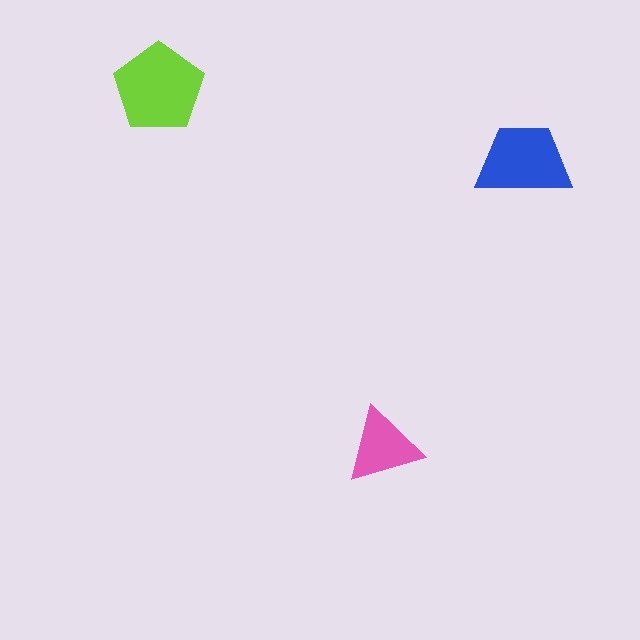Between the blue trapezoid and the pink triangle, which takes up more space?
The blue trapezoid.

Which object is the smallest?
The pink triangle.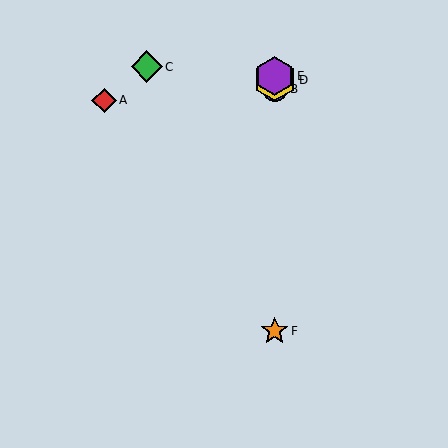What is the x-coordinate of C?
Object C is at x≈147.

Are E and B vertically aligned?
Yes, both are at x≈275.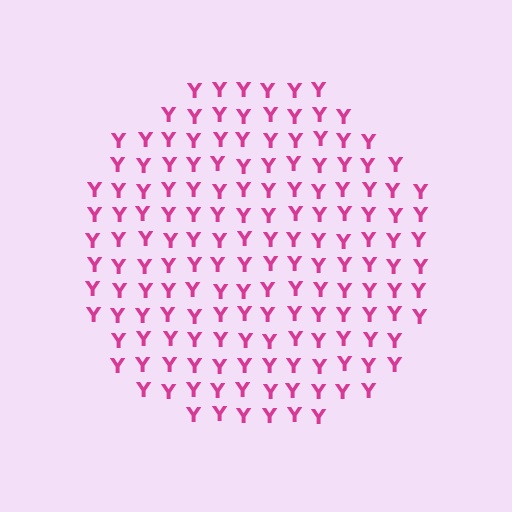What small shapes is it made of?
It is made of small letter Y's.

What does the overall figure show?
The overall figure shows a circle.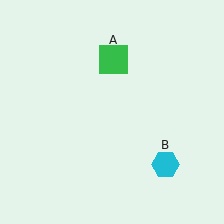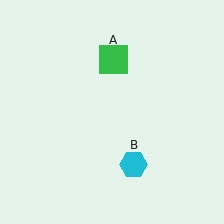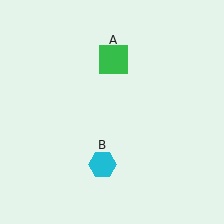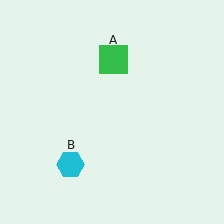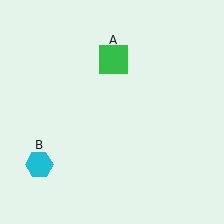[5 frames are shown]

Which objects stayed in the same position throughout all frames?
Green square (object A) remained stationary.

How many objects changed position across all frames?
1 object changed position: cyan hexagon (object B).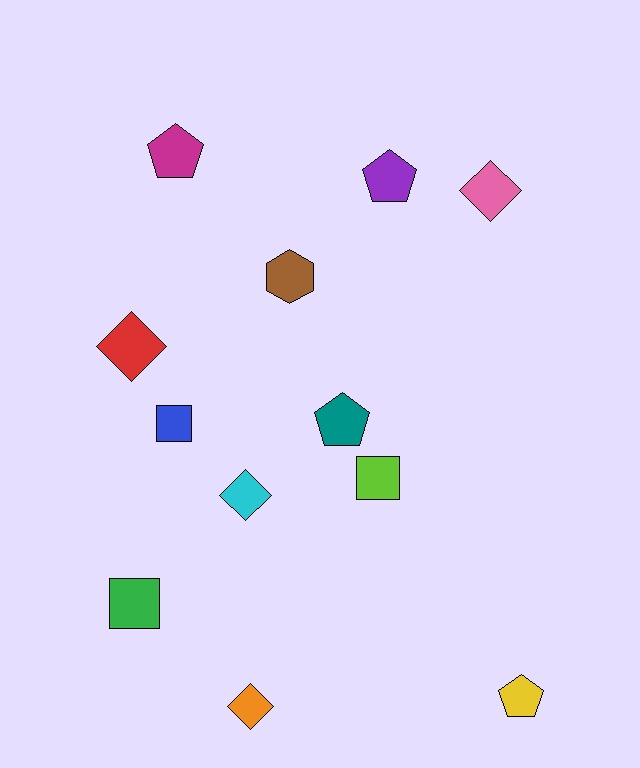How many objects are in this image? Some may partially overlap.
There are 12 objects.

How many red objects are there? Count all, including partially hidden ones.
There is 1 red object.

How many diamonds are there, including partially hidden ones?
There are 4 diamonds.